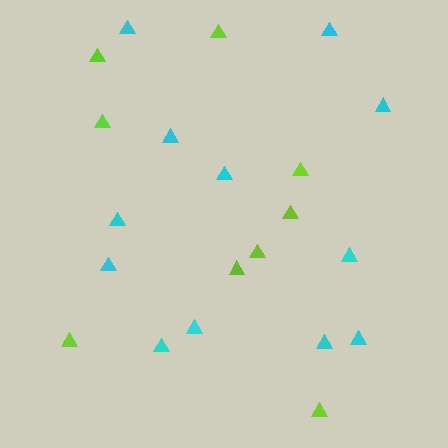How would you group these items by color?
There are 2 groups: one group of cyan triangles (12) and one group of lime triangles (9).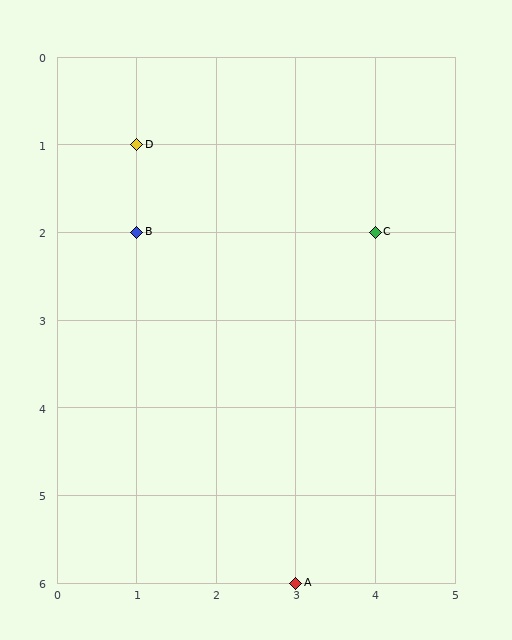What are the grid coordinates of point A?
Point A is at grid coordinates (3, 6).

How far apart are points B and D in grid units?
Points B and D are 1 row apart.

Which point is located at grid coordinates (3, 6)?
Point A is at (3, 6).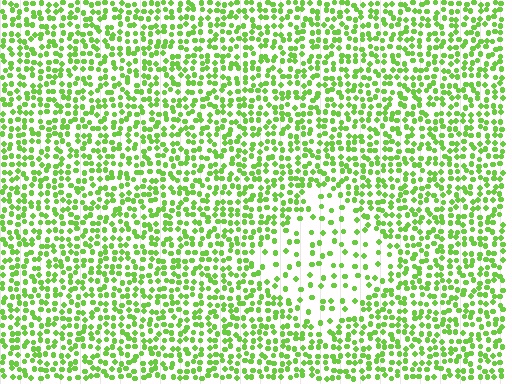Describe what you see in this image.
The image contains small lime elements arranged at two different densities. A diamond-shaped region is visible where the elements are less densely packed than the surrounding area.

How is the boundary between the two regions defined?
The boundary is defined by a change in element density (approximately 2.4x ratio). All elements are the same color, size, and shape.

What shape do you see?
I see a diamond.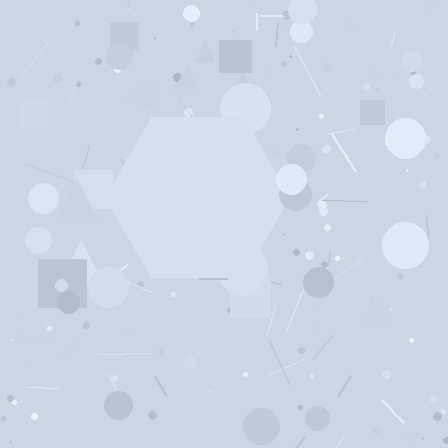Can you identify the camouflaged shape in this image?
The camouflaged shape is a hexagon.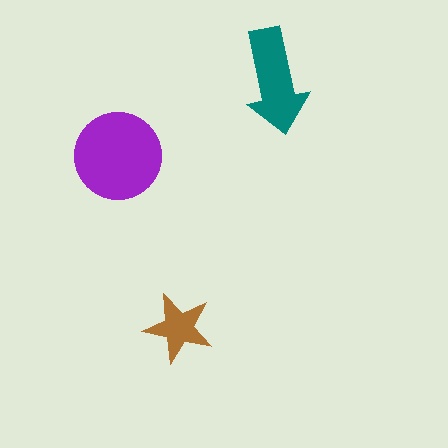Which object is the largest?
The purple circle.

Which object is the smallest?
The brown star.